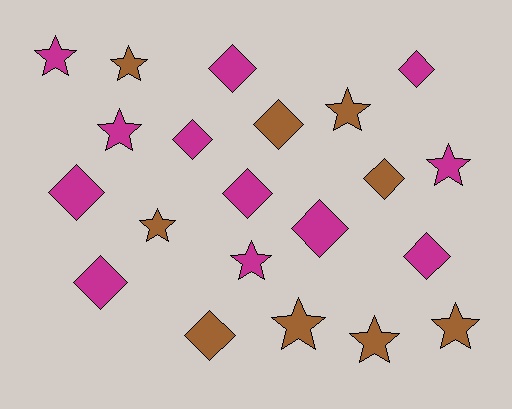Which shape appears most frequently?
Diamond, with 11 objects.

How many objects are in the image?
There are 21 objects.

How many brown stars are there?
There are 6 brown stars.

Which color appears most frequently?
Magenta, with 12 objects.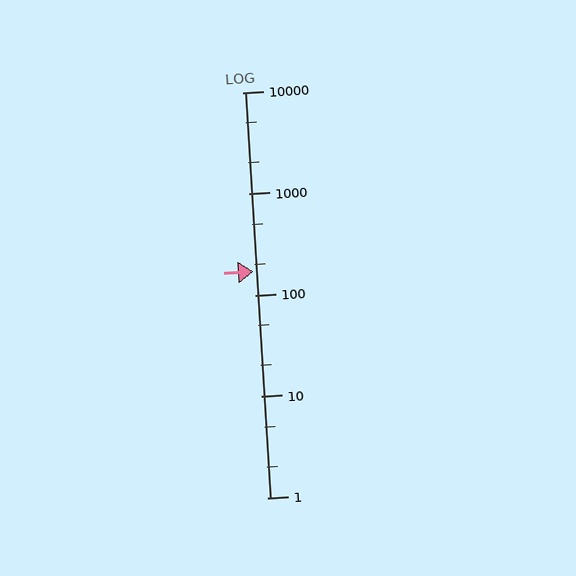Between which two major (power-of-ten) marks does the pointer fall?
The pointer is between 100 and 1000.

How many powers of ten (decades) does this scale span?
The scale spans 4 decades, from 1 to 10000.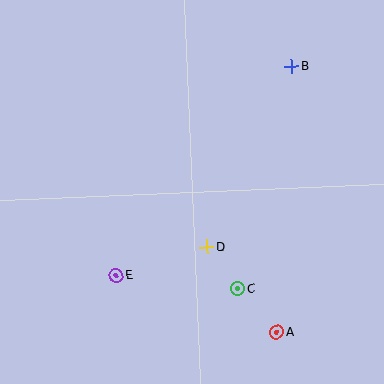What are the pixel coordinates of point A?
Point A is at (277, 332).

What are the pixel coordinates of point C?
Point C is at (238, 289).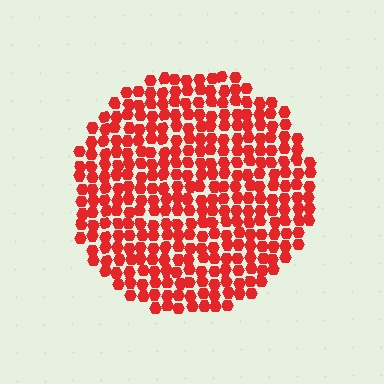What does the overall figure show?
The overall figure shows a circle.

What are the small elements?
The small elements are hexagons.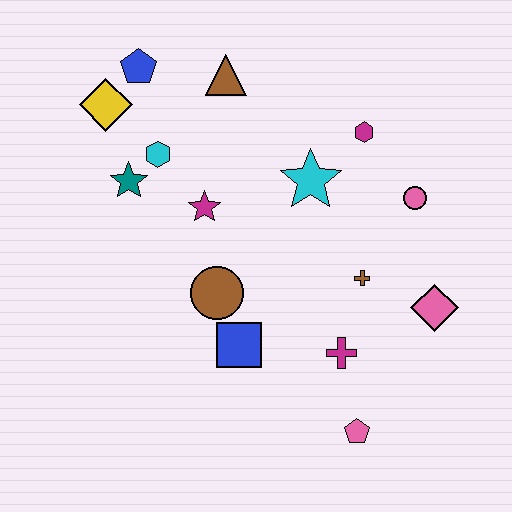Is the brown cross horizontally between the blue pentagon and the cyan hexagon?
No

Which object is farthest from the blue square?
The blue pentagon is farthest from the blue square.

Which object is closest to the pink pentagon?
The magenta cross is closest to the pink pentagon.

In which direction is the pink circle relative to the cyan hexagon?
The pink circle is to the right of the cyan hexagon.